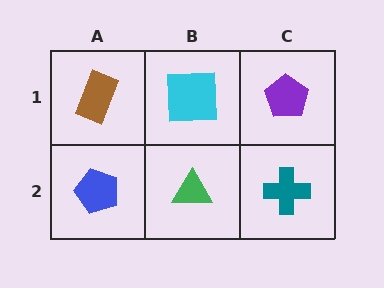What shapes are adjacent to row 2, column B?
A cyan square (row 1, column B), a blue pentagon (row 2, column A), a teal cross (row 2, column C).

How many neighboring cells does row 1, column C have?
2.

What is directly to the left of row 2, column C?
A green triangle.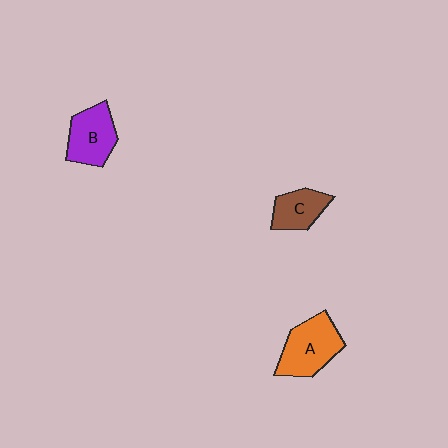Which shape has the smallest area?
Shape C (brown).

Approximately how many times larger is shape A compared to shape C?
Approximately 1.6 times.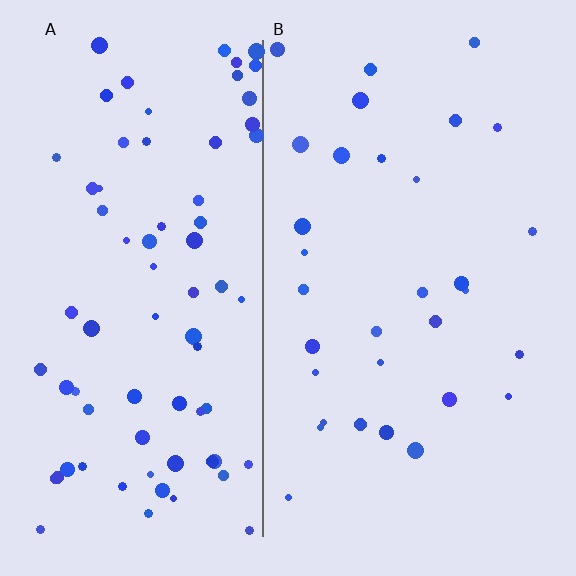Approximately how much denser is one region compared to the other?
Approximately 2.3× — region A over region B.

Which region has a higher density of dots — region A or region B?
A (the left).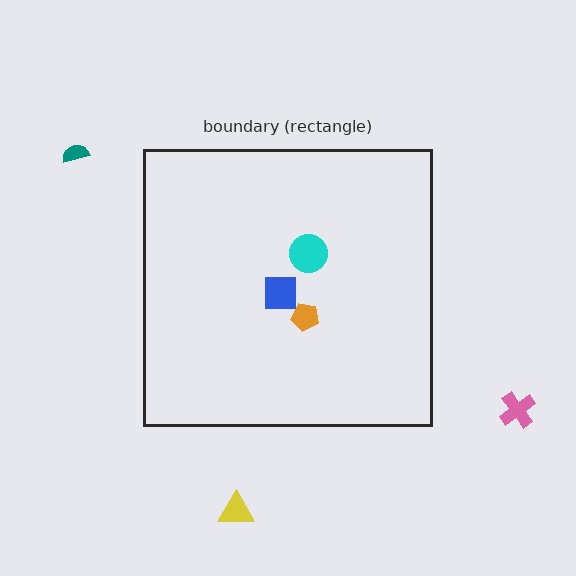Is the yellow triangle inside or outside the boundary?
Outside.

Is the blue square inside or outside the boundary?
Inside.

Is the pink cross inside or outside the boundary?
Outside.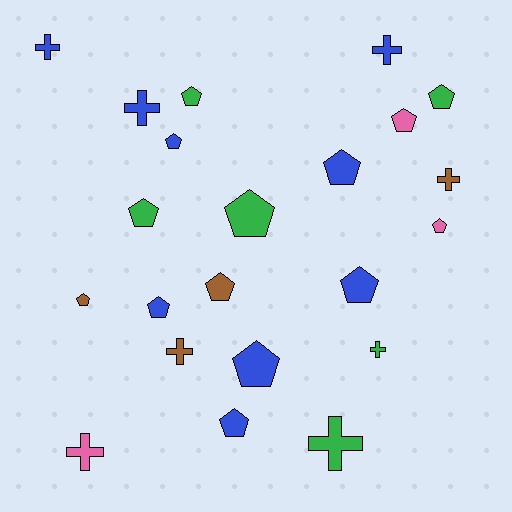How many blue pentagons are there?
There are 6 blue pentagons.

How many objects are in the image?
There are 22 objects.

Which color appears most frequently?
Blue, with 9 objects.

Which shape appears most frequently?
Pentagon, with 14 objects.